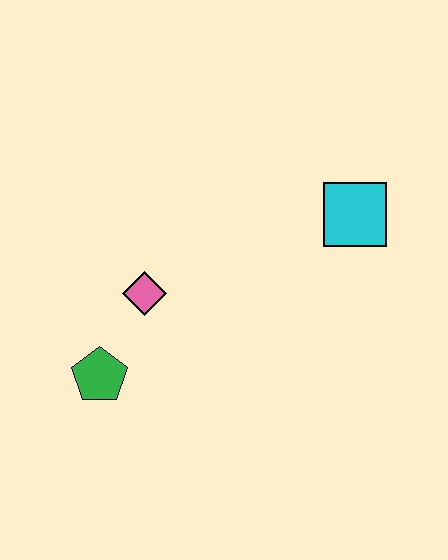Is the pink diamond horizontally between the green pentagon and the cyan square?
Yes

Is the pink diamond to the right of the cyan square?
No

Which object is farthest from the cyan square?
The green pentagon is farthest from the cyan square.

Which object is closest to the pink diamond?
The green pentagon is closest to the pink diamond.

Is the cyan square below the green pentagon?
No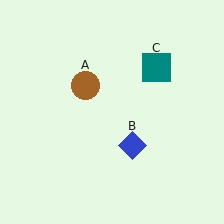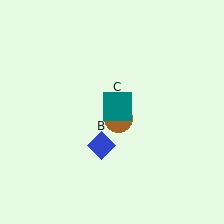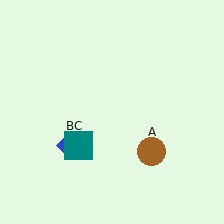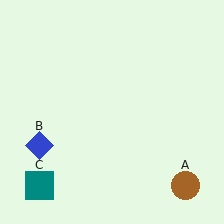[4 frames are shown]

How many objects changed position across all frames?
3 objects changed position: brown circle (object A), blue diamond (object B), teal square (object C).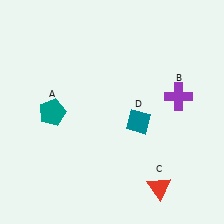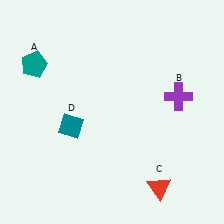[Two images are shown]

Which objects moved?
The objects that moved are: the teal pentagon (A), the teal diamond (D).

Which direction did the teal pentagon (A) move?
The teal pentagon (A) moved up.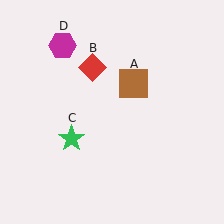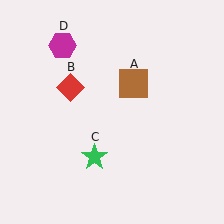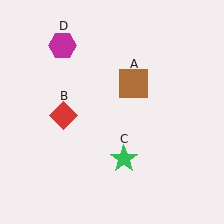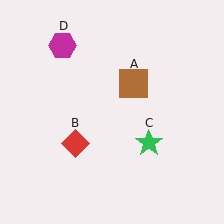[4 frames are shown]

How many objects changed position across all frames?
2 objects changed position: red diamond (object B), green star (object C).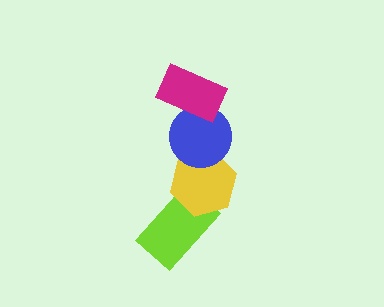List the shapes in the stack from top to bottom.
From top to bottom: the magenta rectangle, the blue circle, the yellow hexagon, the lime rectangle.